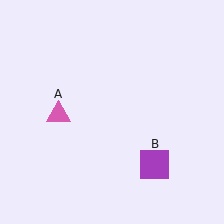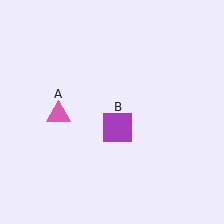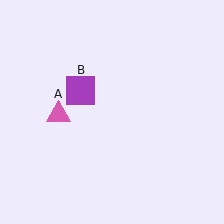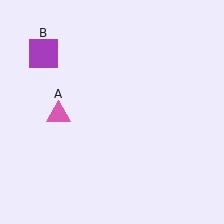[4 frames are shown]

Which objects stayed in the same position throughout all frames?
Pink triangle (object A) remained stationary.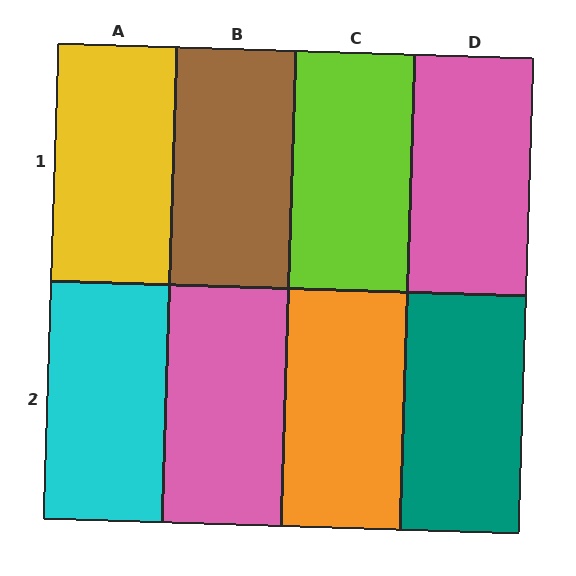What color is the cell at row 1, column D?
Pink.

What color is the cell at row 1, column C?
Lime.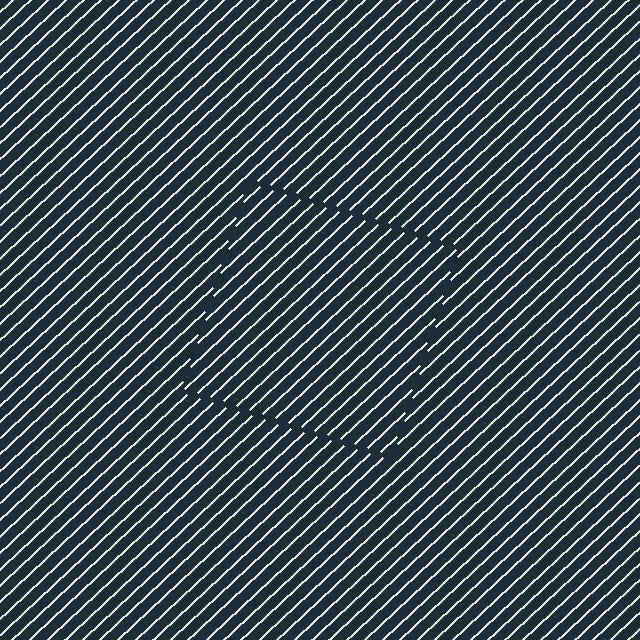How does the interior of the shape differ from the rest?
The interior of the shape contains the same grating, shifted by half a period — the contour is defined by the phase discontinuity where line-ends from the inner and outer gratings abut.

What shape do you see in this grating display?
An illusory square. The interior of the shape contains the same grating, shifted by half a period — the contour is defined by the phase discontinuity where line-ends from the inner and outer gratings abut.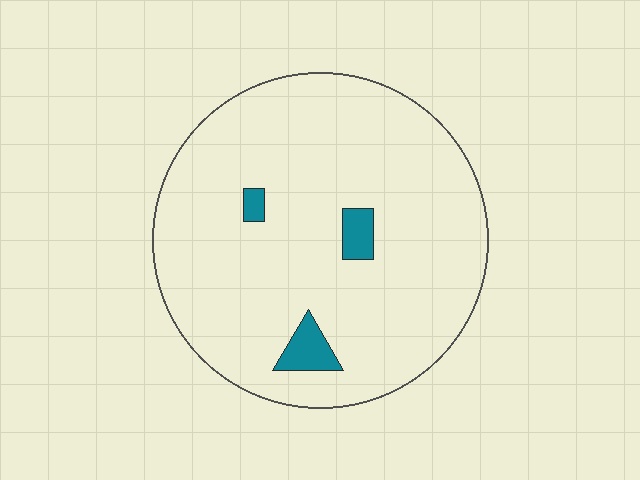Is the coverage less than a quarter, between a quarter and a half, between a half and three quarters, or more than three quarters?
Less than a quarter.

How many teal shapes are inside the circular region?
3.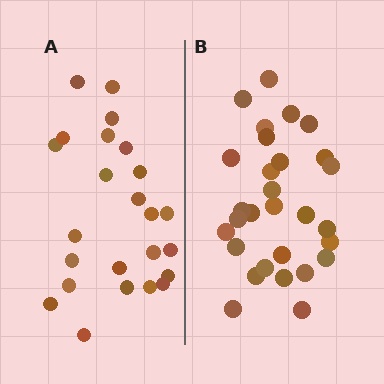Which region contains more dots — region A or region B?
Region B (the right region) has more dots.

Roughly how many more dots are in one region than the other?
Region B has about 5 more dots than region A.